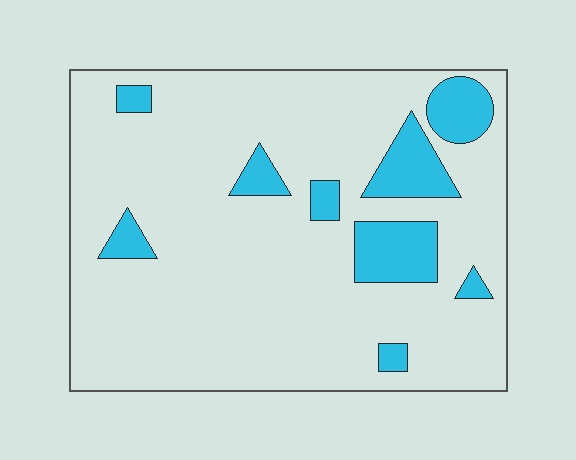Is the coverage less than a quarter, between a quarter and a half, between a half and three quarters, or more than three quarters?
Less than a quarter.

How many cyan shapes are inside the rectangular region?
9.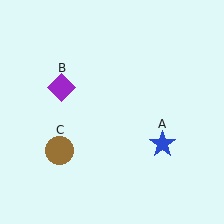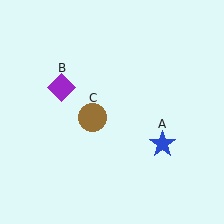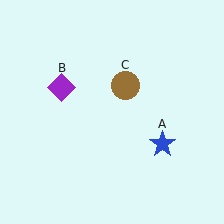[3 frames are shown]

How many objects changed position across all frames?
1 object changed position: brown circle (object C).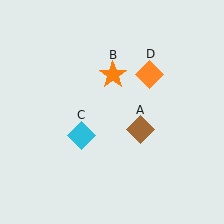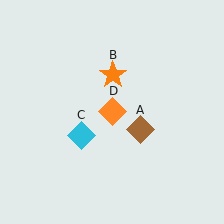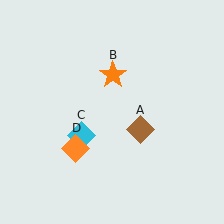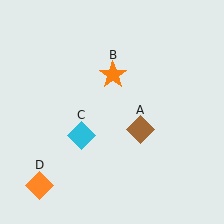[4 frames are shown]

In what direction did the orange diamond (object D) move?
The orange diamond (object D) moved down and to the left.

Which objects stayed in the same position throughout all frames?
Brown diamond (object A) and orange star (object B) and cyan diamond (object C) remained stationary.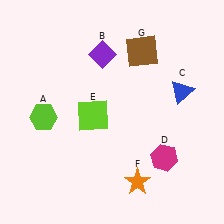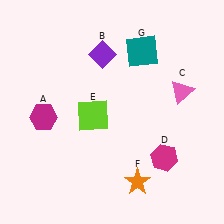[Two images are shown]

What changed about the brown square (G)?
In Image 1, G is brown. In Image 2, it changed to teal.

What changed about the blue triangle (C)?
In Image 1, C is blue. In Image 2, it changed to pink.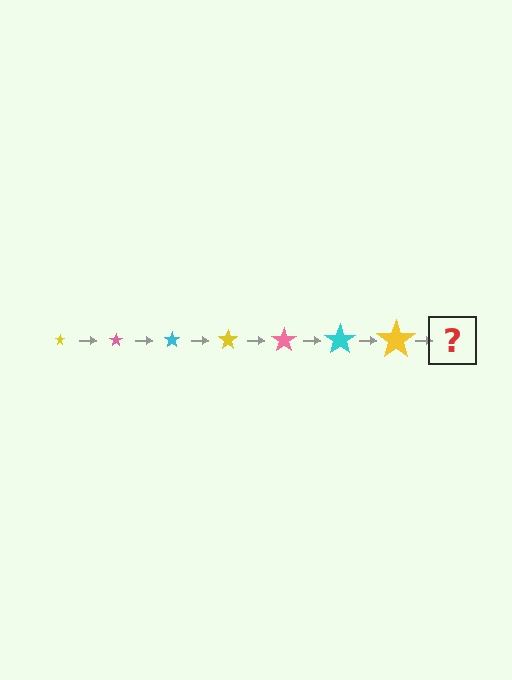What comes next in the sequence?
The next element should be a pink star, larger than the previous one.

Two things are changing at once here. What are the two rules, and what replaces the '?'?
The two rules are that the star grows larger each step and the color cycles through yellow, pink, and cyan. The '?' should be a pink star, larger than the previous one.